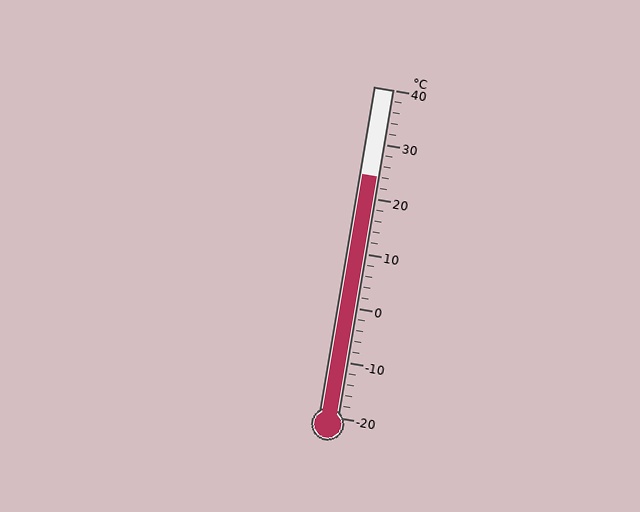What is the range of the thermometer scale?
The thermometer scale ranges from -20°C to 40°C.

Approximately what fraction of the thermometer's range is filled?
The thermometer is filled to approximately 75% of its range.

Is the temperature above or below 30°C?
The temperature is below 30°C.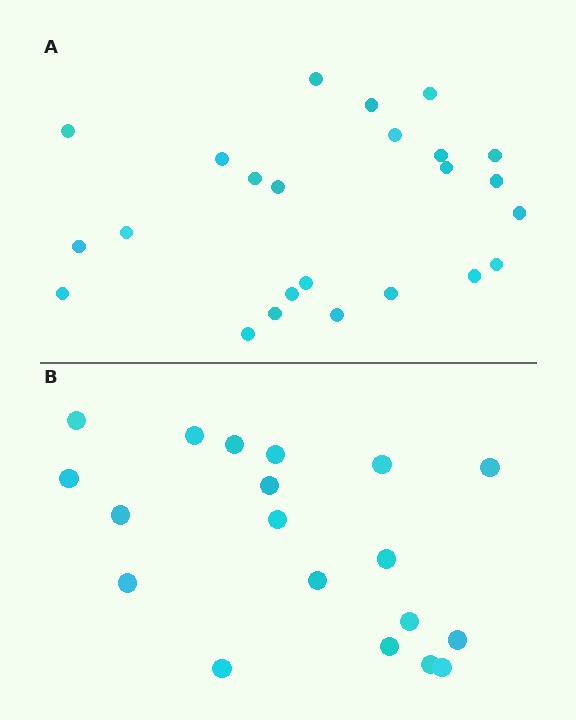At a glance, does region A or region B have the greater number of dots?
Region A (the top region) has more dots.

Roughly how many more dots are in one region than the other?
Region A has about 5 more dots than region B.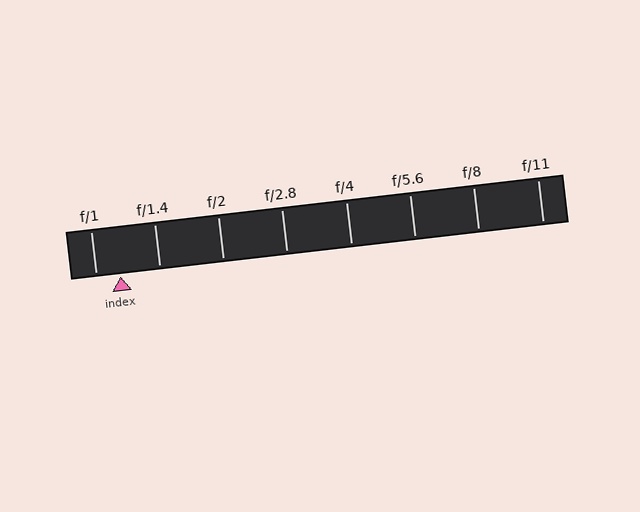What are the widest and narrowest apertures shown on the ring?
The widest aperture shown is f/1 and the narrowest is f/11.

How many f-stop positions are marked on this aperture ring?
There are 8 f-stop positions marked.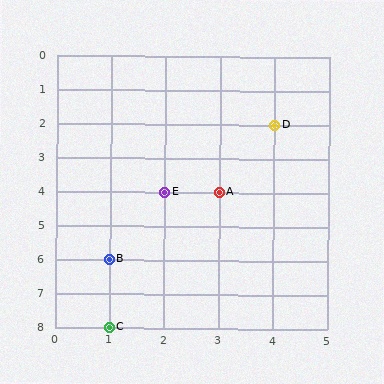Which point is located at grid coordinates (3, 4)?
Point A is at (3, 4).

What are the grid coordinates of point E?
Point E is at grid coordinates (2, 4).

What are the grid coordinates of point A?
Point A is at grid coordinates (3, 4).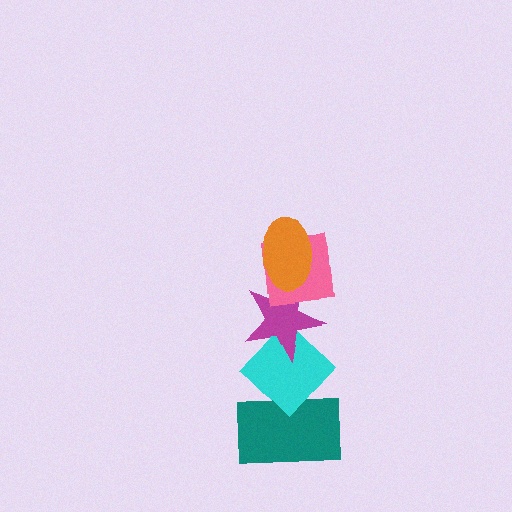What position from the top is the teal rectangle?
The teal rectangle is 5th from the top.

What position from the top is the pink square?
The pink square is 2nd from the top.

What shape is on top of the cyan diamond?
The magenta star is on top of the cyan diamond.